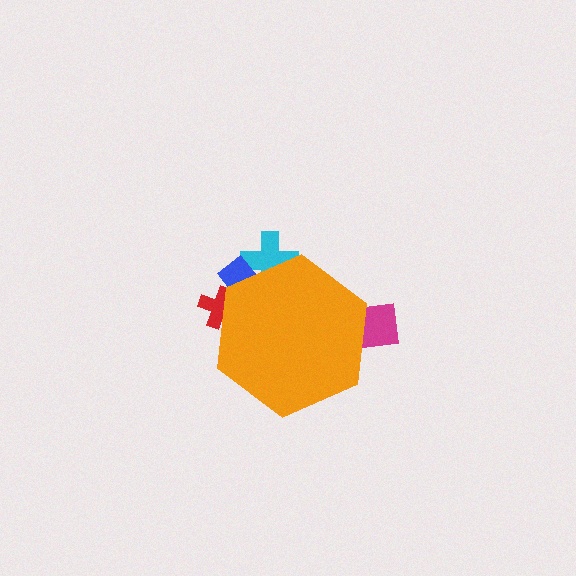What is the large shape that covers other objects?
An orange hexagon.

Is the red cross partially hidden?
Yes, the red cross is partially hidden behind the orange hexagon.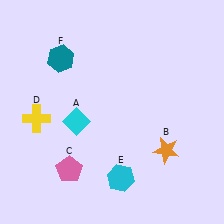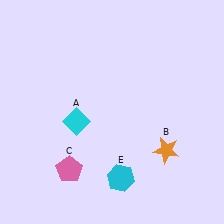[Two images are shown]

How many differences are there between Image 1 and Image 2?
There are 2 differences between the two images.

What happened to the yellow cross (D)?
The yellow cross (D) was removed in Image 2. It was in the bottom-left area of Image 1.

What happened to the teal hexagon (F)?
The teal hexagon (F) was removed in Image 2. It was in the top-left area of Image 1.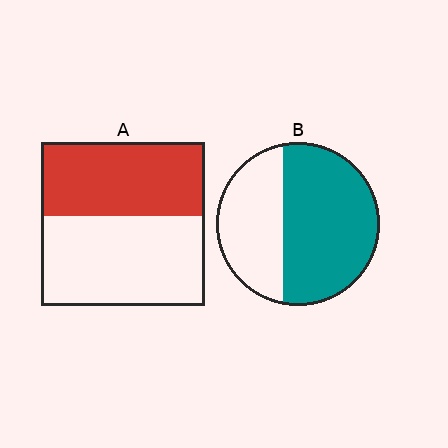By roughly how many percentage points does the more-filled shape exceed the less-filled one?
By roughly 15 percentage points (B over A).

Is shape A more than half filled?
No.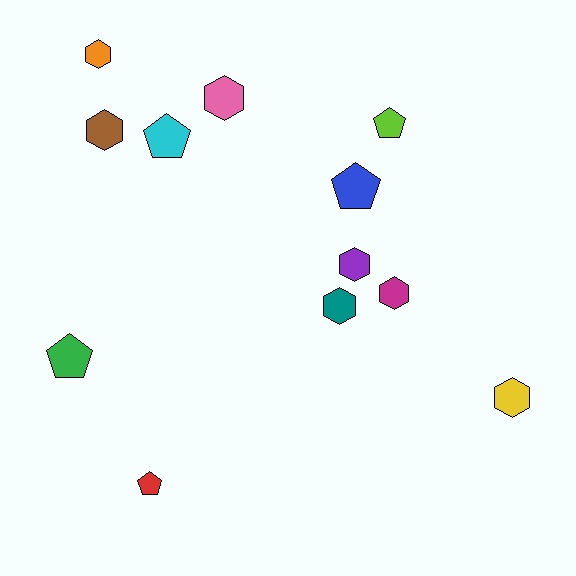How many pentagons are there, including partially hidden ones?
There are 5 pentagons.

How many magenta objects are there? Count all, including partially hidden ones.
There is 1 magenta object.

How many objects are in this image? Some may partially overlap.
There are 12 objects.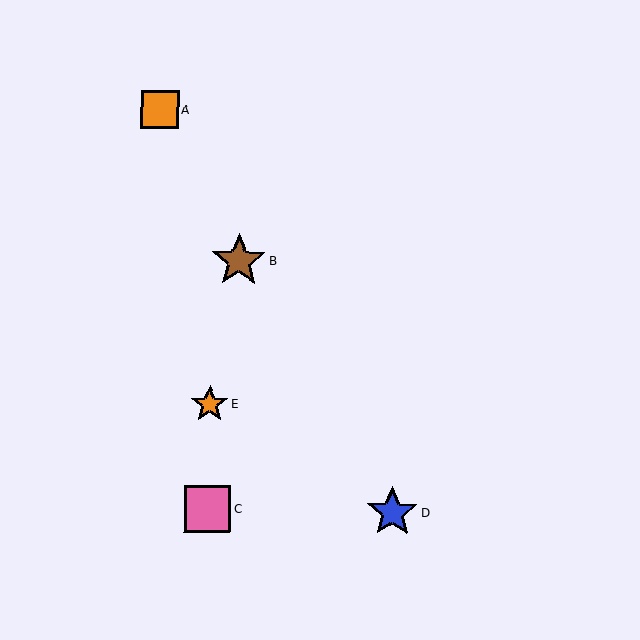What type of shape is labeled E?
Shape E is an orange star.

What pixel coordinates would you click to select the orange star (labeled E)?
Click at (210, 404) to select the orange star E.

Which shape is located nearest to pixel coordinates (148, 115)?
The orange square (labeled A) at (160, 110) is nearest to that location.